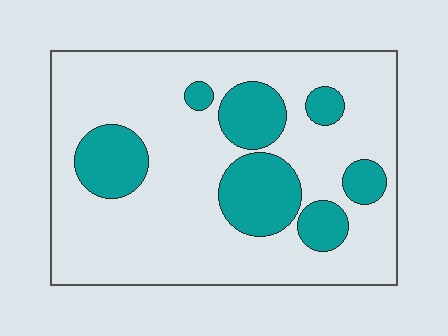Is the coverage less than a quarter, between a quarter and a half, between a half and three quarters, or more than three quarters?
Less than a quarter.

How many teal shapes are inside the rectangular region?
7.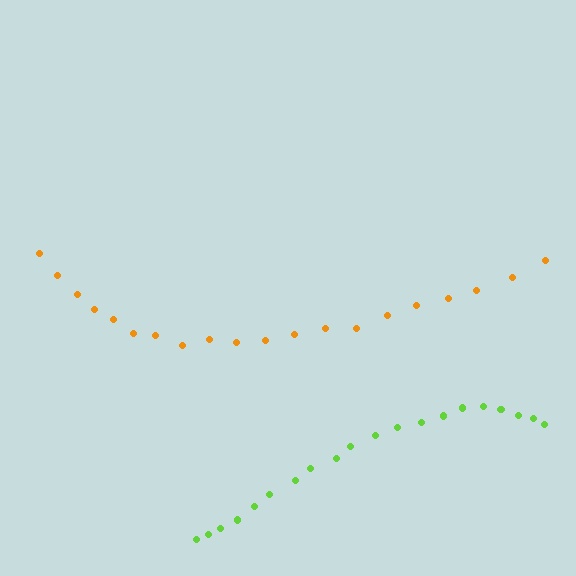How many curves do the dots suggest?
There are 2 distinct paths.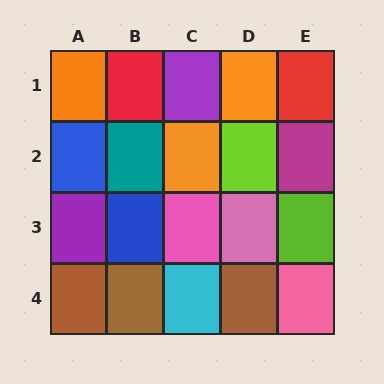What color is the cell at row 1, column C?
Purple.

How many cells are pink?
3 cells are pink.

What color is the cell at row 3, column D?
Pink.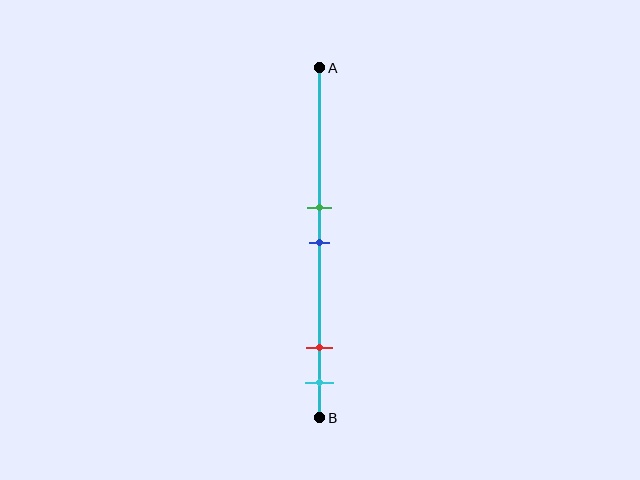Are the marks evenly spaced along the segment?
No, the marks are not evenly spaced.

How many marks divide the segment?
There are 4 marks dividing the segment.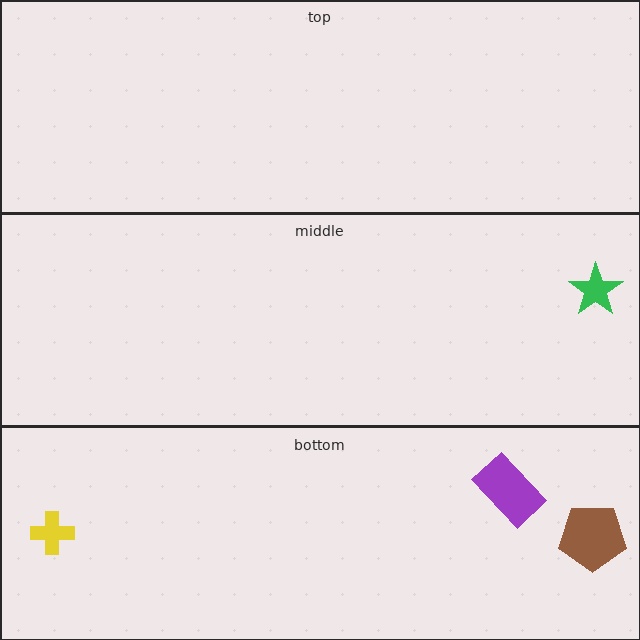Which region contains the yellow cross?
The bottom region.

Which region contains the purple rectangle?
The bottom region.